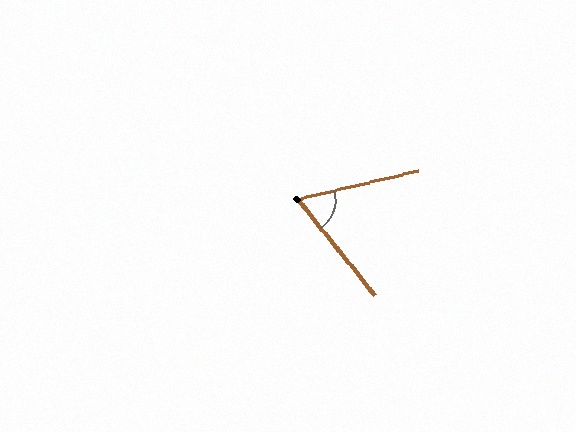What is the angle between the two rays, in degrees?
Approximately 65 degrees.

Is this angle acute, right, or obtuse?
It is acute.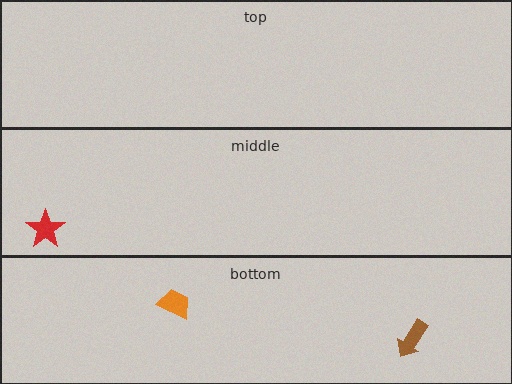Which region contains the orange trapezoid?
The bottom region.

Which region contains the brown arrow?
The bottom region.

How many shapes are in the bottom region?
2.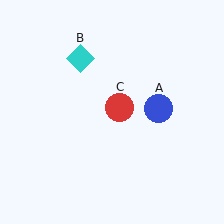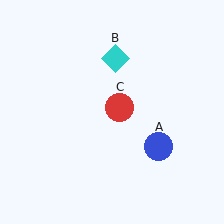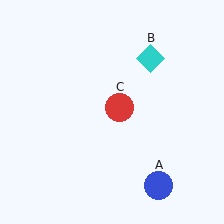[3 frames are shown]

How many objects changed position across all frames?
2 objects changed position: blue circle (object A), cyan diamond (object B).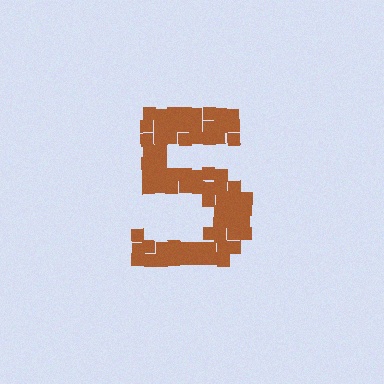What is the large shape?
The large shape is the digit 5.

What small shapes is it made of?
It is made of small squares.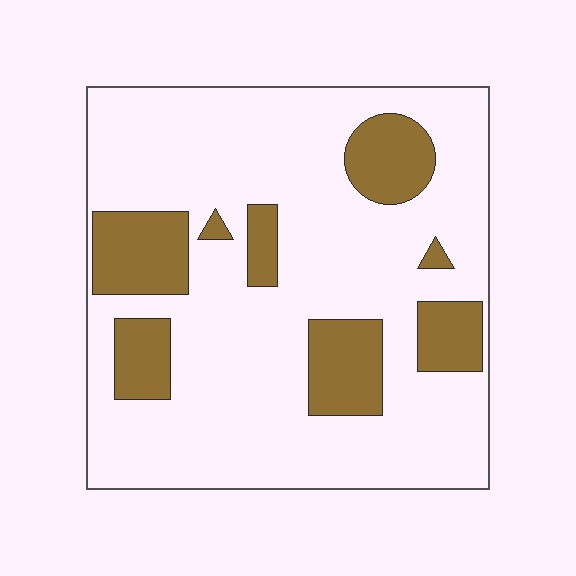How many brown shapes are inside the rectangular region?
8.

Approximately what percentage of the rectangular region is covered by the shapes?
Approximately 20%.